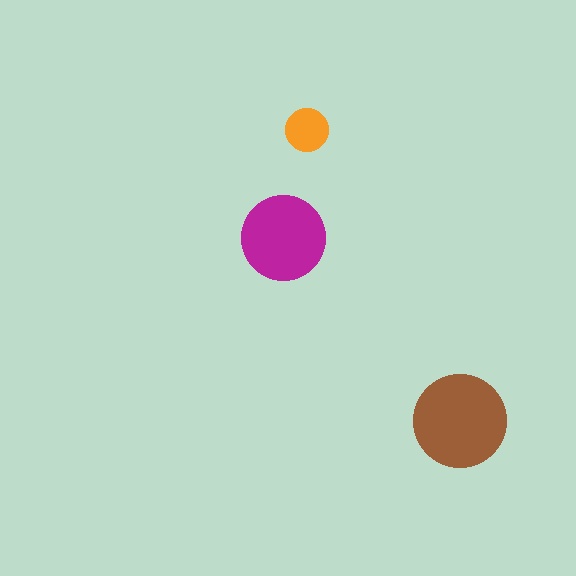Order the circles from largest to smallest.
the brown one, the magenta one, the orange one.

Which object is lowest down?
The brown circle is bottommost.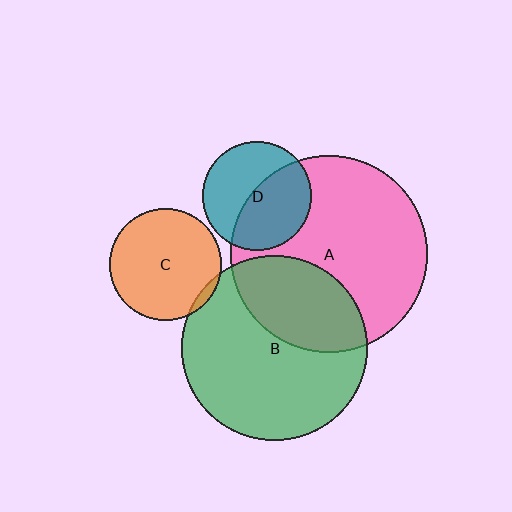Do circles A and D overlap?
Yes.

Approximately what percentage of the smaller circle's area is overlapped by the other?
Approximately 50%.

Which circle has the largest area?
Circle A (pink).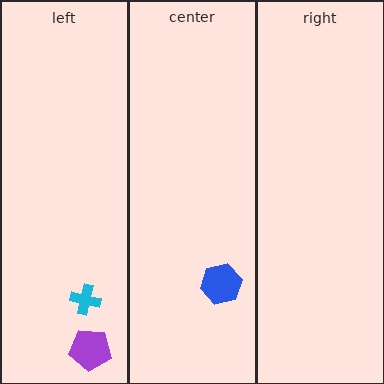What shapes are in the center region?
The blue hexagon.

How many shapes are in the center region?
1.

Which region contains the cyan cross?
The left region.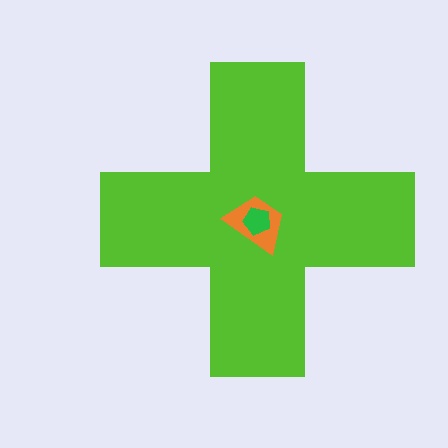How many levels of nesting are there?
3.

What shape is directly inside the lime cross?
The orange trapezoid.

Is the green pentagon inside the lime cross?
Yes.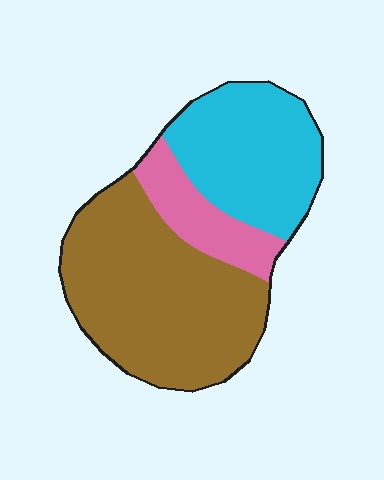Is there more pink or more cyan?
Cyan.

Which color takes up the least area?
Pink, at roughly 15%.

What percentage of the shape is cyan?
Cyan covers about 35% of the shape.